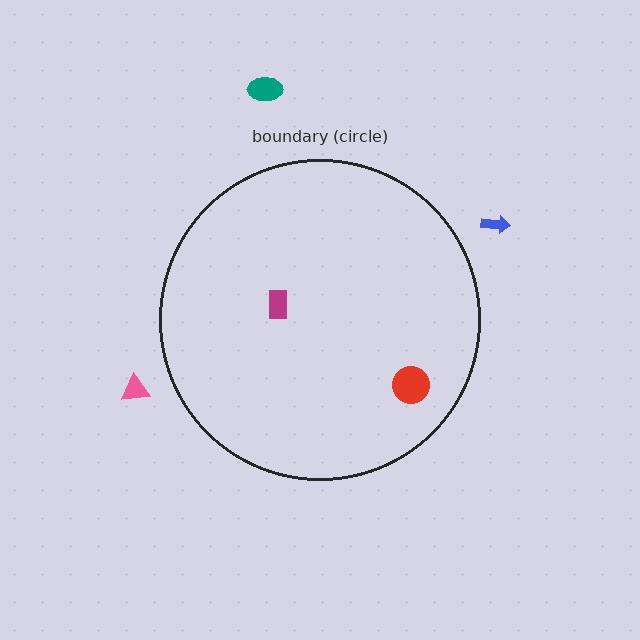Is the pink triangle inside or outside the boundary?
Outside.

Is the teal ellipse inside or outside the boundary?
Outside.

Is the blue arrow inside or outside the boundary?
Outside.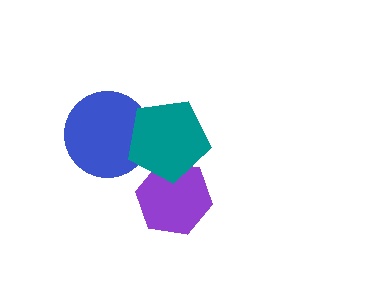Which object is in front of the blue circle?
The teal pentagon is in front of the blue circle.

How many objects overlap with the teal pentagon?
2 objects overlap with the teal pentagon.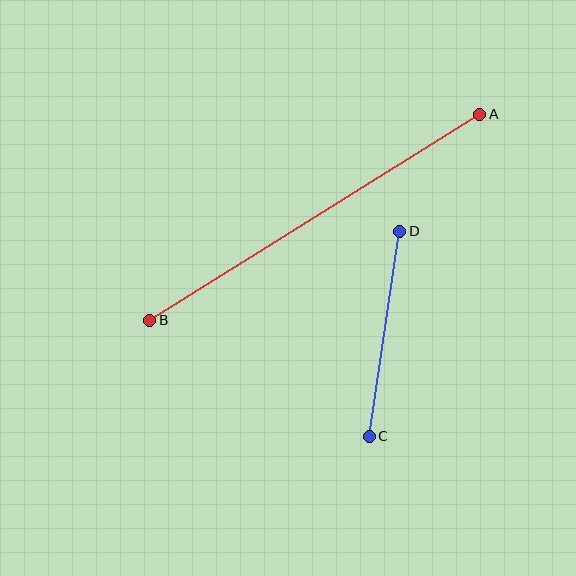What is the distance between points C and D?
The distance is approximately 207 pixels.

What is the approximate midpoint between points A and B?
The midpoint is at approximately (315, 217) pixels.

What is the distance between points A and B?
The distance is approximately 389 pixels.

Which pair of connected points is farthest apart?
Points A and B are farthest apart.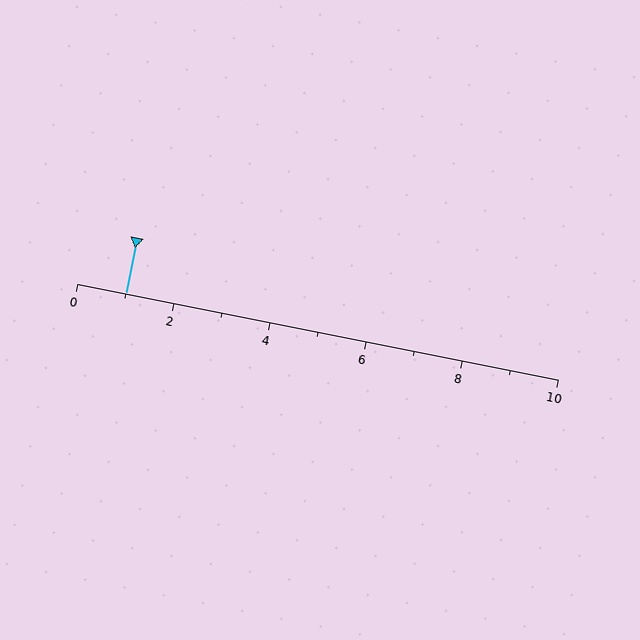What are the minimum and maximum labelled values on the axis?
The axis runs from 0 to 10.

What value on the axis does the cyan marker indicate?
The marker indicates approximately 1.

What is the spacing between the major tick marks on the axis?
The major ticks are spaced 2 apart.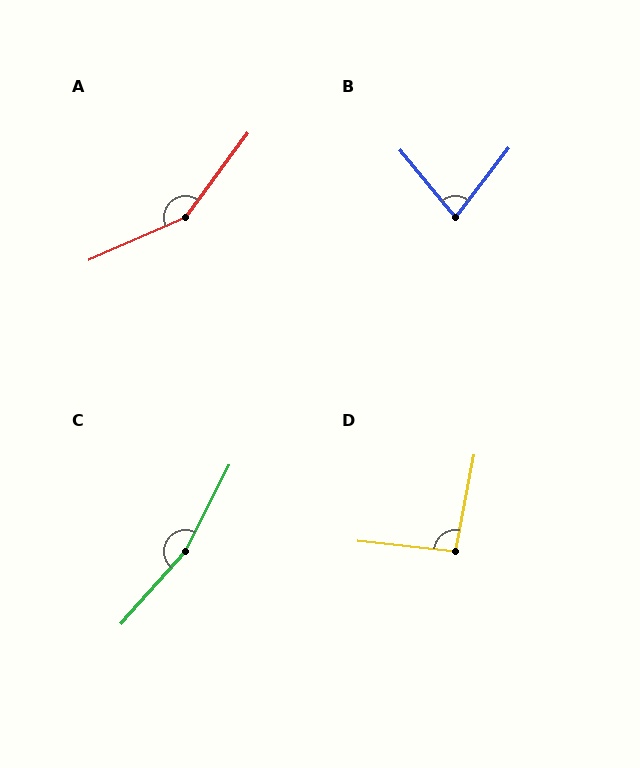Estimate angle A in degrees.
Approximately 151 degrees.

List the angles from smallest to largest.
B (77°), D (95°), A (151°), C (165°).